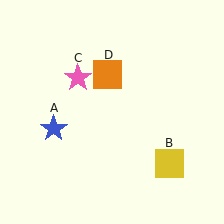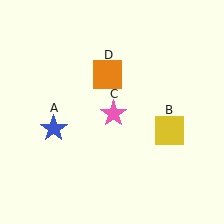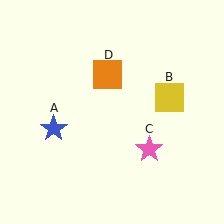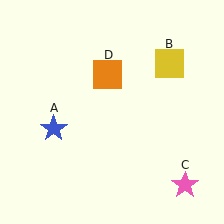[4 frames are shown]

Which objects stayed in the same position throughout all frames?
Blue star (object A) and orange square (object D) remained stationary.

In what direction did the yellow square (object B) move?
The yellow square (object B) moved up.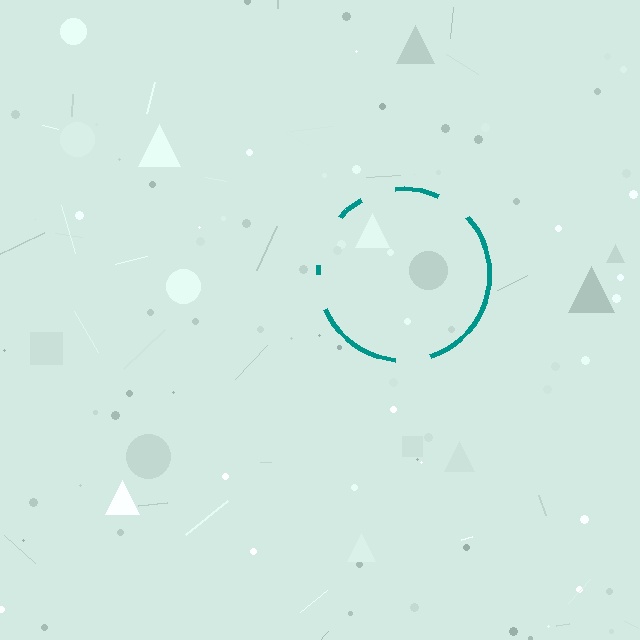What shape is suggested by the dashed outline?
The dashed outline suggests a circle.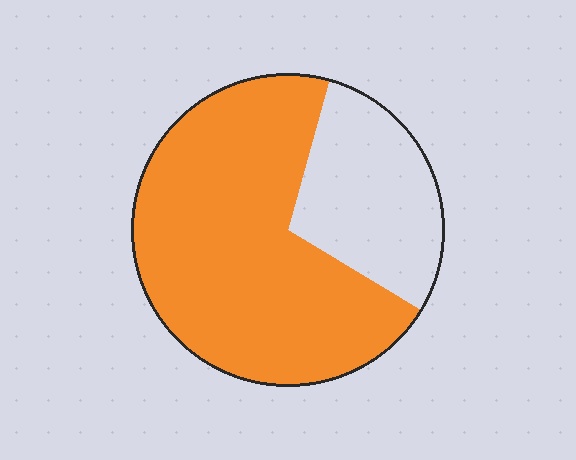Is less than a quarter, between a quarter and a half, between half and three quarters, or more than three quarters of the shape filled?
Between half and three quarters.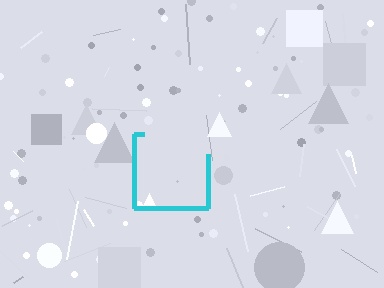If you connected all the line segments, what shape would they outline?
They would outline a square.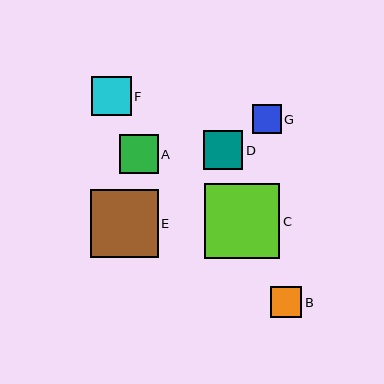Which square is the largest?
Square C is the largest with a size of approximately 75 pixels.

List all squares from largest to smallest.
From largest to smallest: C, E, F, D, A, B, G.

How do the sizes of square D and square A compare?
Square D and square A are approximately the same size.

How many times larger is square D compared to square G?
Square D is approximately 1.3 times the size of square G.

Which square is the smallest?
Square G is the smallest with a size of approximately 29 pixels.